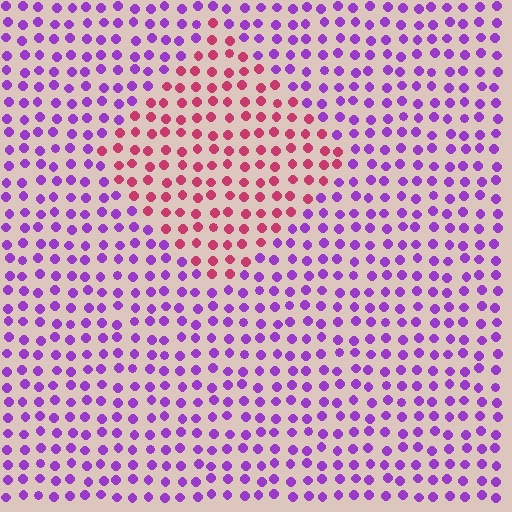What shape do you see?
I see a diamond.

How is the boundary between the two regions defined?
The boundary is defined purely by a slight shift in hue (about 58 degrees). Spacing, size, and orientation are identical on both sides.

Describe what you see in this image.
The image is filled with small purple elements in a uniform arrangement. A diamond-shaped region is visible where the elements are tinted to a slightly different hue, forming a subtle color boundary.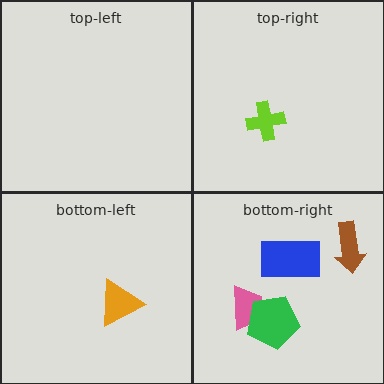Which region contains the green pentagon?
The bottom-right region.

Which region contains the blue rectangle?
The bottom-right region.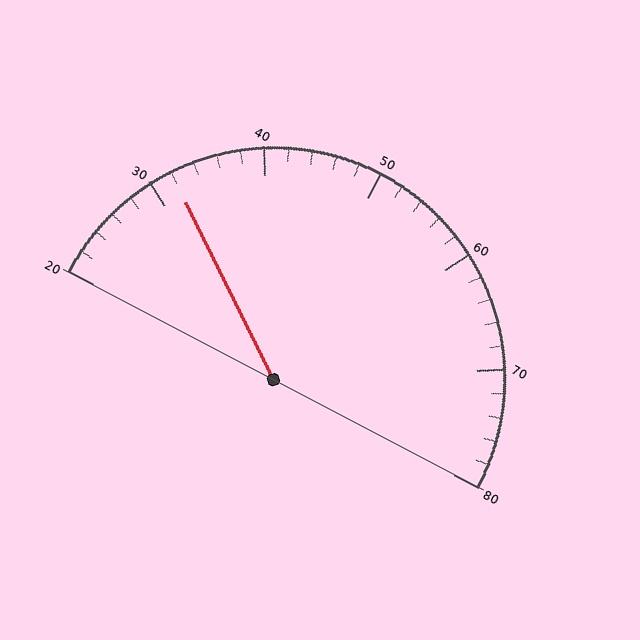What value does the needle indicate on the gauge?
The needle indicates approximately 32.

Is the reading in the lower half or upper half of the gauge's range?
The reading is in the lower half of the range (20 to 80).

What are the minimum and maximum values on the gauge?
The gauge ranges from 20 to 80.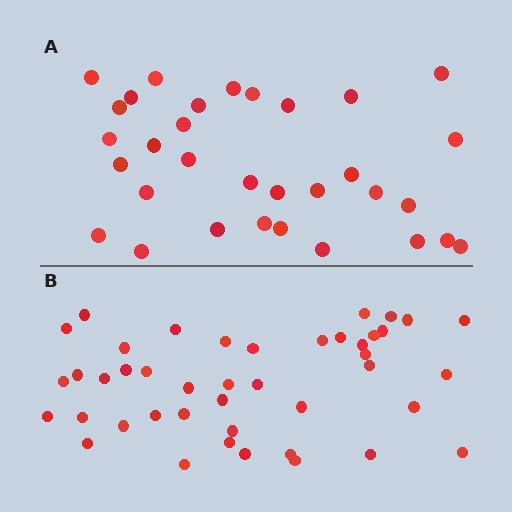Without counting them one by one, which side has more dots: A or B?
Region B (the bottom region) has more dots.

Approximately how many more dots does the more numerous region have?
Region B has roughly 12 or so more dots than region A.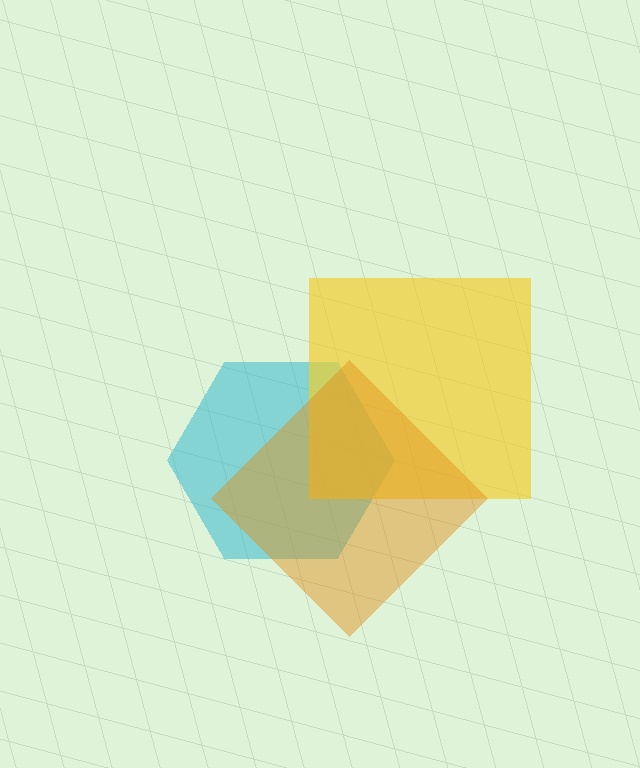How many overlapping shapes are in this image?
There are 3 overlapping shapes in the image.